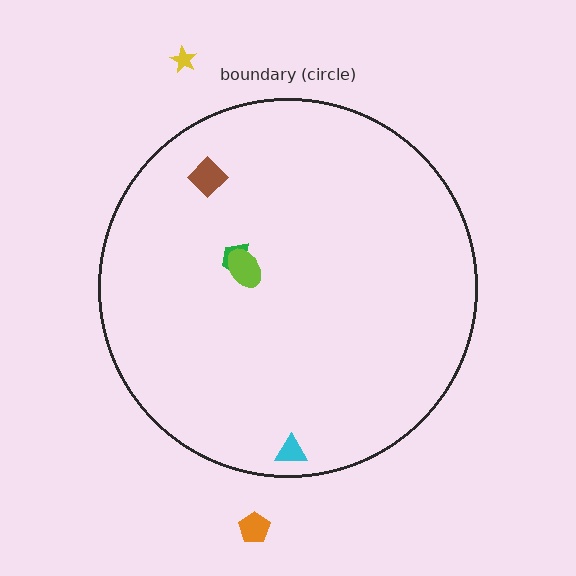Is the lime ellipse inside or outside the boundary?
Inside.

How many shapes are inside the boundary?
4 inside, 2 outside.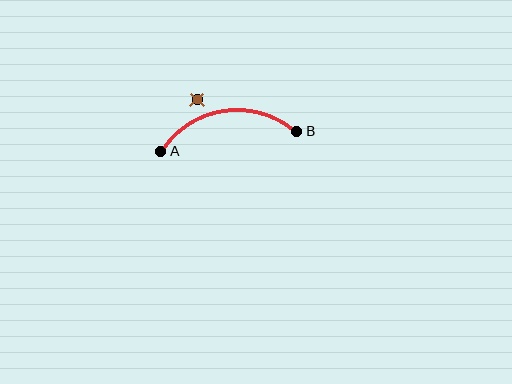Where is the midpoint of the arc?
The arc midpoint is the point on the curve farthest from the straight line joining A and B. It sits above that line.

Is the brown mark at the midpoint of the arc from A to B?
No — the brown mark does not lie on the arc at all. It sits slightly outside the curve.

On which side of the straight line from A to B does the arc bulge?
The arc bulges above the straight line connecting A and B.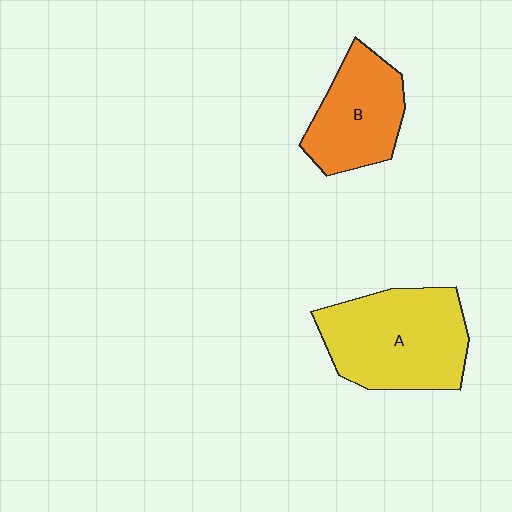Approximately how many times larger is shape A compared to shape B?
Approximately 1.4 times.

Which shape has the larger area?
Shape A (yellow).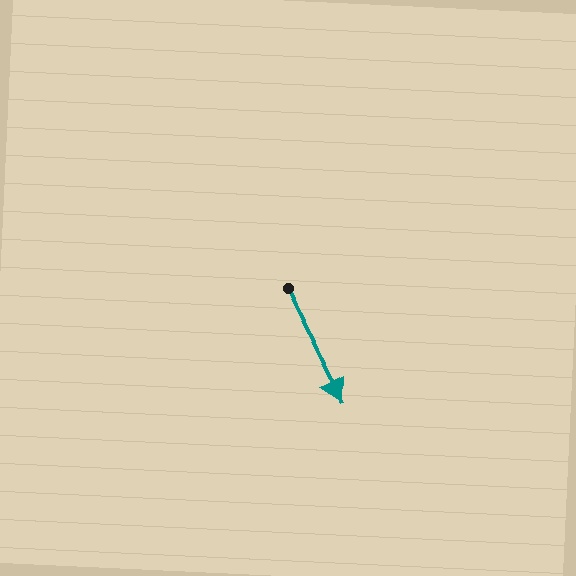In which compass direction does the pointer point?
Southeast.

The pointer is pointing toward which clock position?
Roughly 5 o'clock.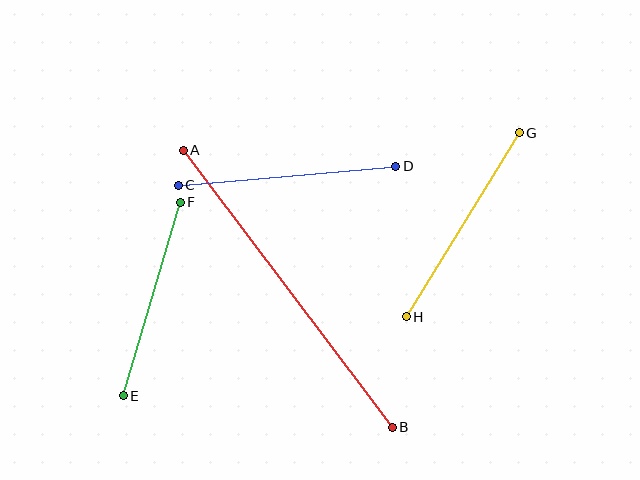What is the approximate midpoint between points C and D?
The midpoint is at approximately (287, 176) pixels.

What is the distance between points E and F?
The distance is approximately 202 pixels.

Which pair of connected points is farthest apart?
Points A and B are farthest apart.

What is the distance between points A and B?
The distance is approximately 347 pixels.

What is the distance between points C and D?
The distance is approximately 218 pixels.